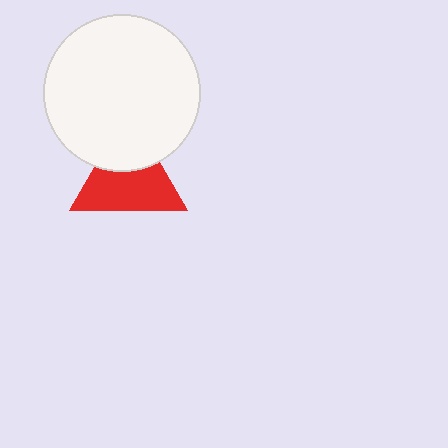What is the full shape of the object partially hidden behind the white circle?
The partially hidden object is a red triangle.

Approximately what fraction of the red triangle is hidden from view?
Roughly 35% of the red triangle is hidden behind the white circle.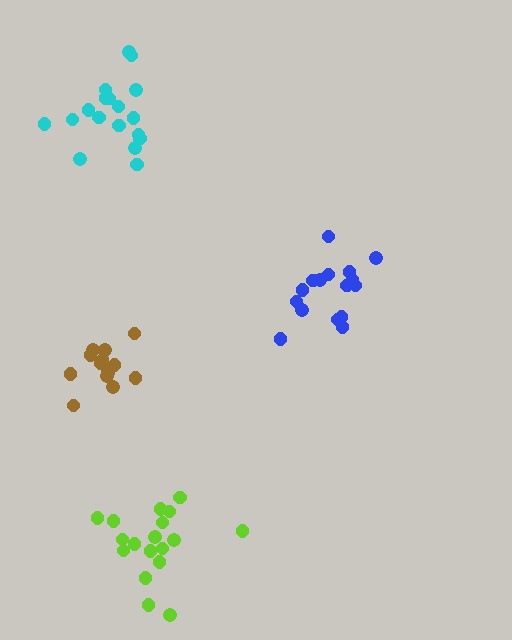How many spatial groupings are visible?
There are 4 spatial groupings.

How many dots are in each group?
Group 1: 14 dots, Group 2: 18 dots, Group 3: 16 dots, Group 4: 18 dots (66 total).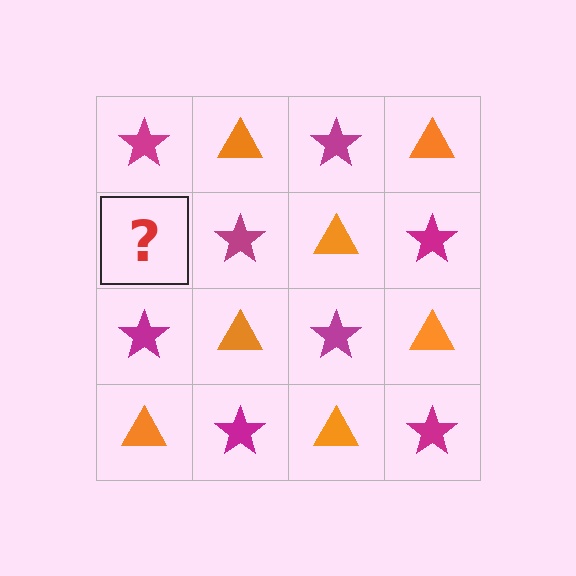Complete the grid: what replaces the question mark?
The question mark should be replaced with an orange triangle.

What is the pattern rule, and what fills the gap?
The rule is that it alternates magenta star and orange triangle in a checkerboard pattern. The gap should be filled with an orange triangle.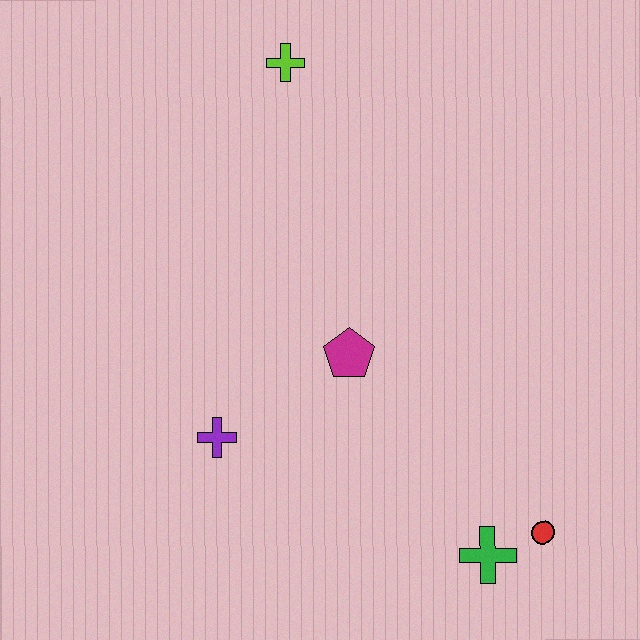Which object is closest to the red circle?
The green cross is closest to the red circle.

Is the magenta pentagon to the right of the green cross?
No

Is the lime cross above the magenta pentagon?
Yes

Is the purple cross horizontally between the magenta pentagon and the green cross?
No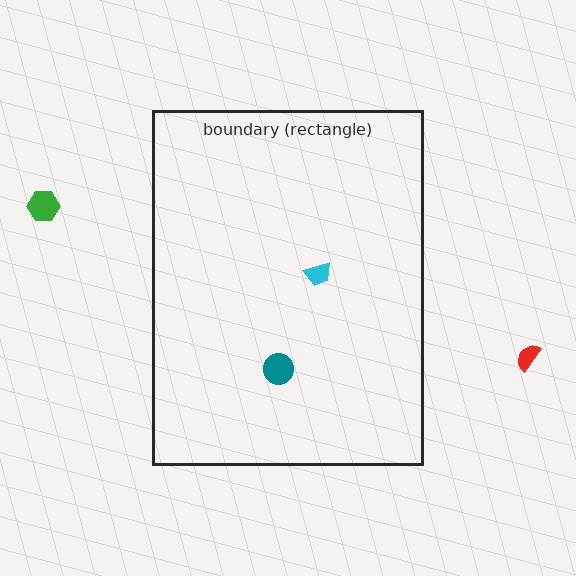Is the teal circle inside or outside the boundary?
Inside.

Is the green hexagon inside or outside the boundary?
Outside.